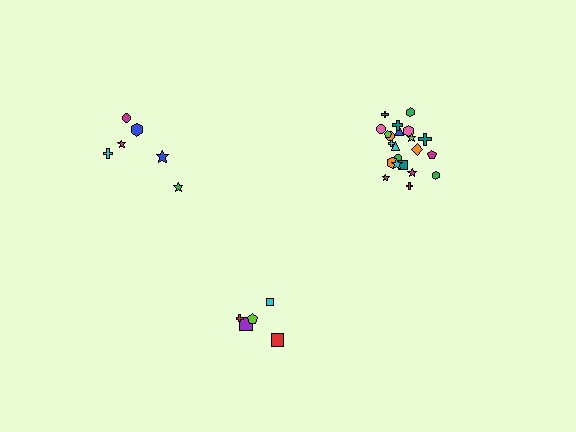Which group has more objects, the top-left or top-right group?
The top-right group.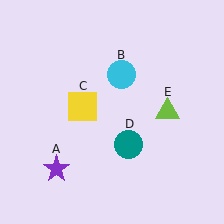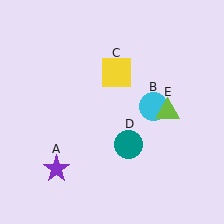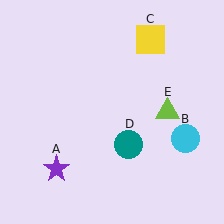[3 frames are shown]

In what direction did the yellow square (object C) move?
The yellow square (object C) moved up and to the right.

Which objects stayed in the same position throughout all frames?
Purple star (object A) and teal circle (object D) and lime triangle (object E) remained stationary.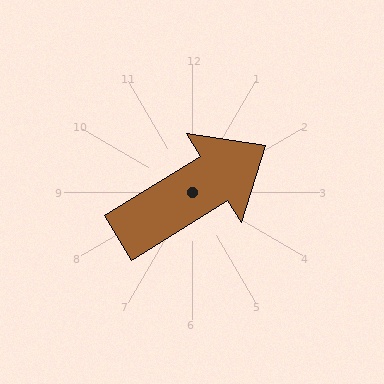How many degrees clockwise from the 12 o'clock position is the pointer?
Approximately 58 degrees.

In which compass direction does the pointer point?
Northeast.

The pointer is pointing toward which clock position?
Roughly 2 o'clock.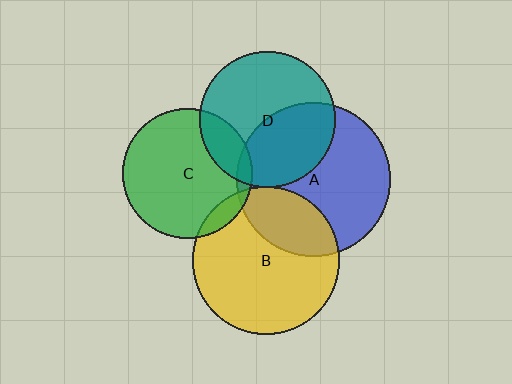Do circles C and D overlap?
Yes.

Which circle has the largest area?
Circle A (blue).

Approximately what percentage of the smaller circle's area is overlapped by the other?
Approximately 20%.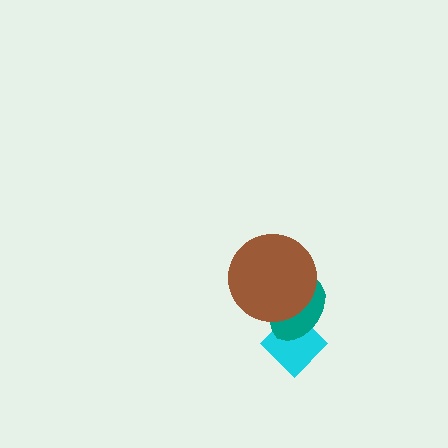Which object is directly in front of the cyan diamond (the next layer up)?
The teal ellipse is directly in front of the cyan diamond.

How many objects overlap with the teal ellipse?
2 objects overlap with the teal ellipse.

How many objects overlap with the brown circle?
2 objects overlap with the brown circle.